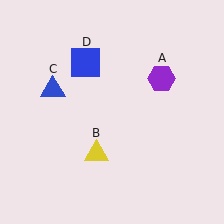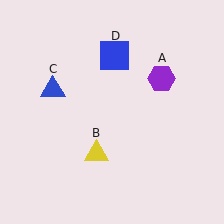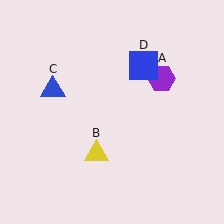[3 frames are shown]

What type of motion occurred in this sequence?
The blue square (object D) rotated clockwise around the center of the scene.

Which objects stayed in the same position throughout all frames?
Purple hexagon (object A) and yellow triangle (object B) and blue triangle (object C) remained stationary.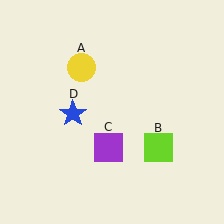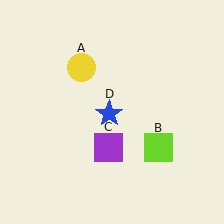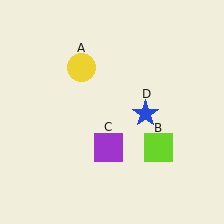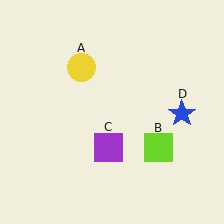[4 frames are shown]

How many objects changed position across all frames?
1 object changed position: blue star (object D).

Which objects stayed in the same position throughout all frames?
Yellow circle (object A) and lime square (object B) and purple square (object C) remained stationary.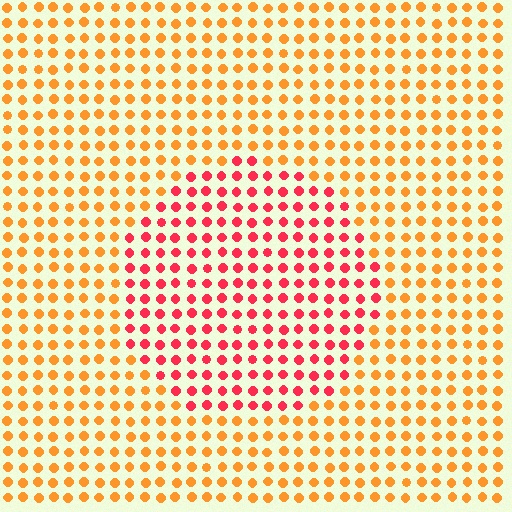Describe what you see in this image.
The image is filled with small orange elements in a uniform arrangement. A circle-shaped region is visible where the elements are tinted to a slightly different hue, forming a subtle color boundary.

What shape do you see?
I see a circle.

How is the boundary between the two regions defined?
The boundary is defined purely by a slight shift in hue (about 41 degrees). Spacing, size, and orientation are identical on both sides.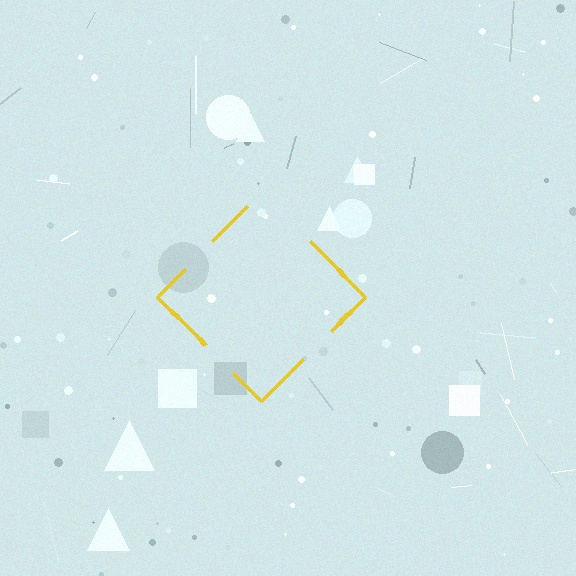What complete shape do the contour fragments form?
The contour fragments form a diamond.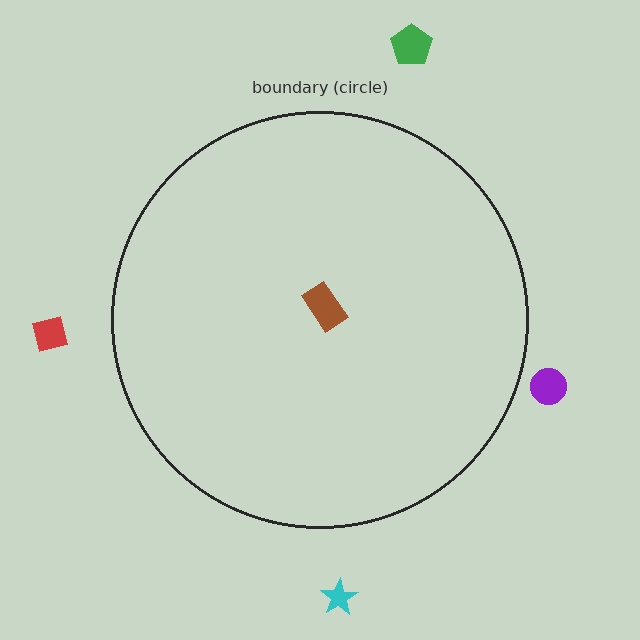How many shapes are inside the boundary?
1 inside, 4 outside.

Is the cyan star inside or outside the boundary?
Outside.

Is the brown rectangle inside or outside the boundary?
Inside.